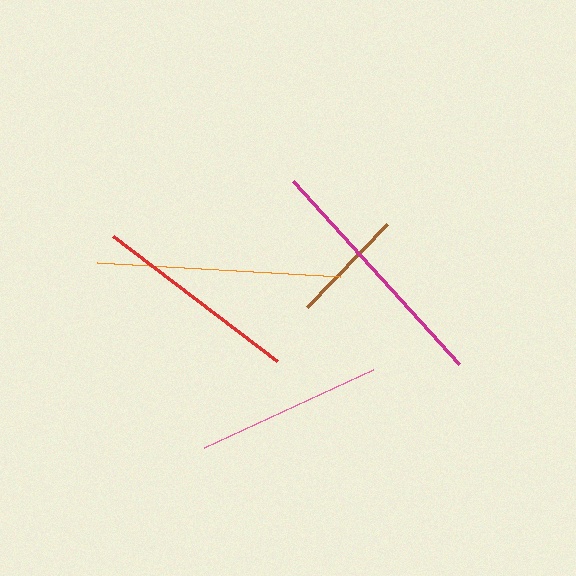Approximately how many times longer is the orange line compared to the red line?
The orange line is approximately 1.2 times the length of the red line.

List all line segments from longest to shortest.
From longest to shortest: magenta, orange, red, pink, brown.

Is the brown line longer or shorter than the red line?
The red line is longer than the brown line.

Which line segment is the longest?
The magenta line is the longest at approximately 247 pixels.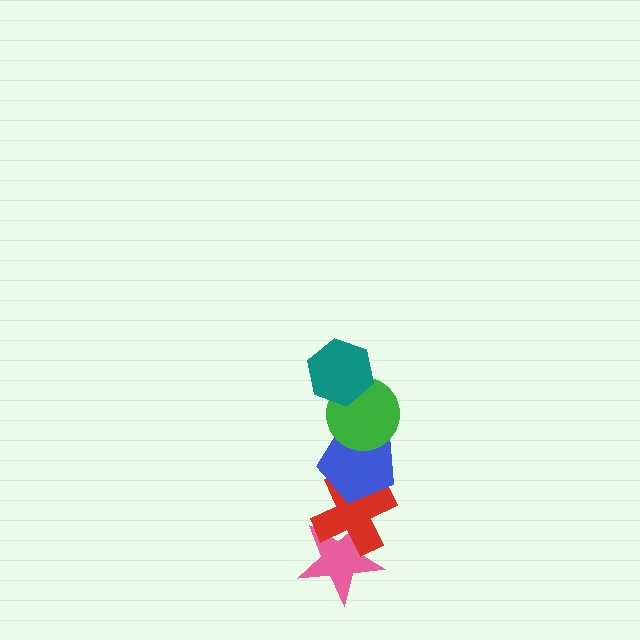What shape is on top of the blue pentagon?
The green circle is on top of the blue pentagon.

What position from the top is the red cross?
The red cross is 4th from the top.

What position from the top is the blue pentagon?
The blue pentagon is 3rd from the top.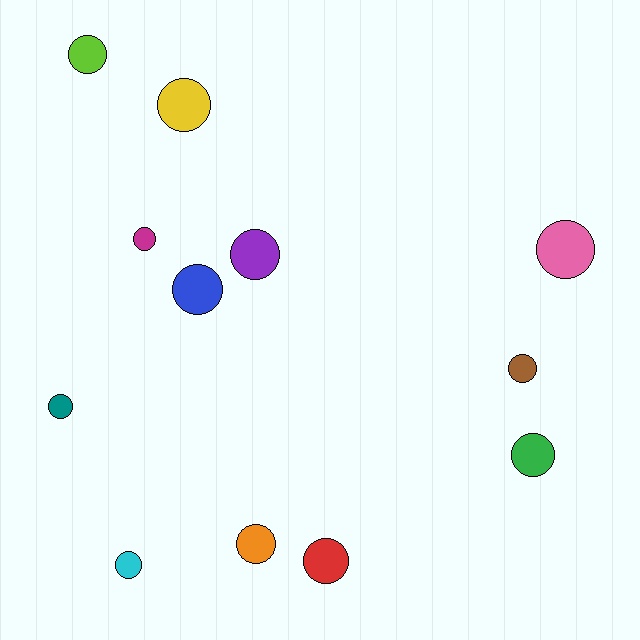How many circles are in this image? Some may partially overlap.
There are 12 circles.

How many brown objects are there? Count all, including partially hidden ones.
There is 1 brown object.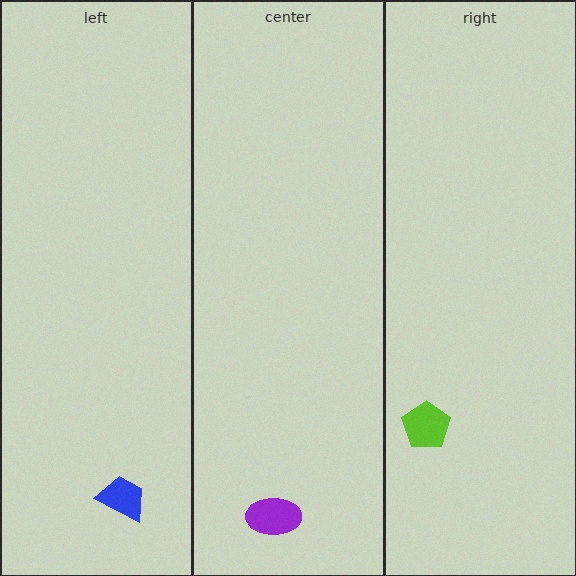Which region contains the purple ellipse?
The center region.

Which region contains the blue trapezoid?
The left region.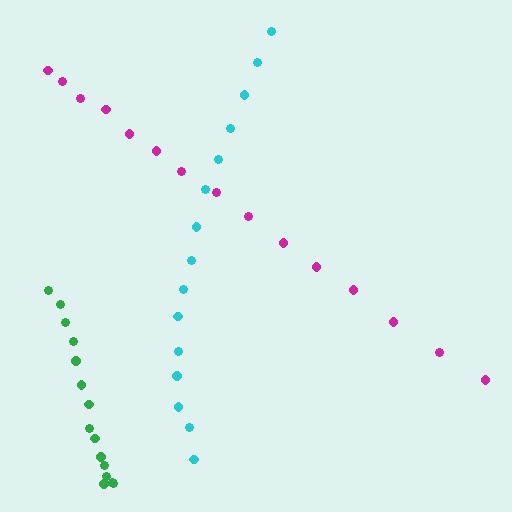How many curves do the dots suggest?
There are 3 distinct paths.